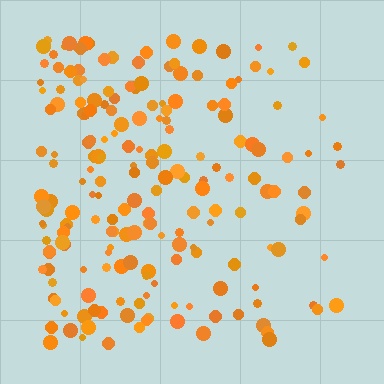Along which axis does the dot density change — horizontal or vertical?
Horizontal.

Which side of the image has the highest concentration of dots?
The left.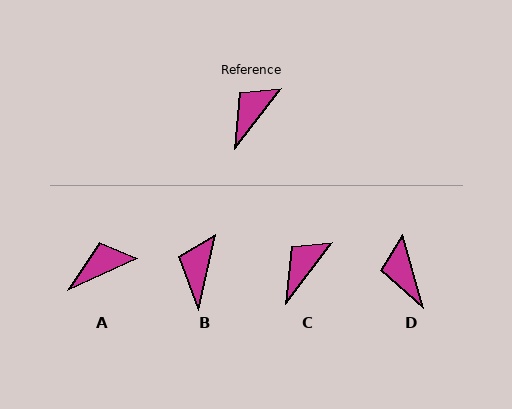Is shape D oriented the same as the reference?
No, it is off by about 53 degrees.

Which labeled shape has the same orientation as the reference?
C.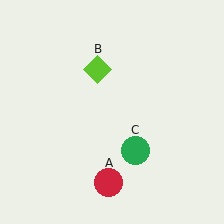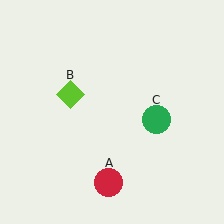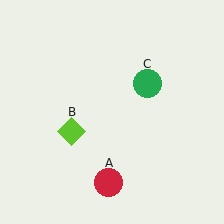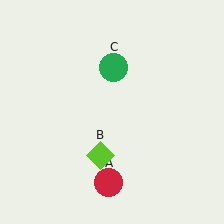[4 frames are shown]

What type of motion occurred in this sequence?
The lime diamond (object B), green circle (object C) rotated counterclockwise around the center of the scene.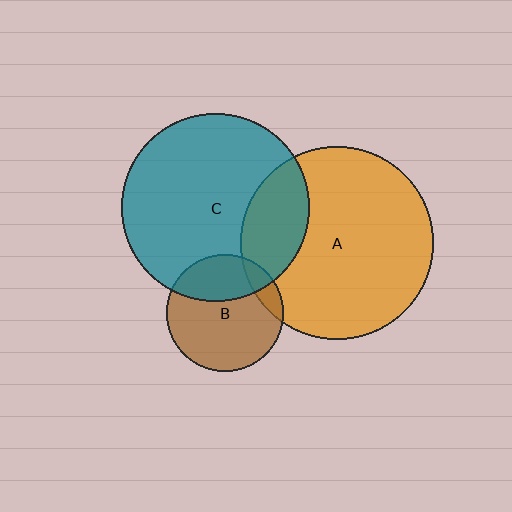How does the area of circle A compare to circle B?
Approximately 2.7 times.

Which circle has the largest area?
Circle A (orange).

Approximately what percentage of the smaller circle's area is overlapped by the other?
Approximately 25%.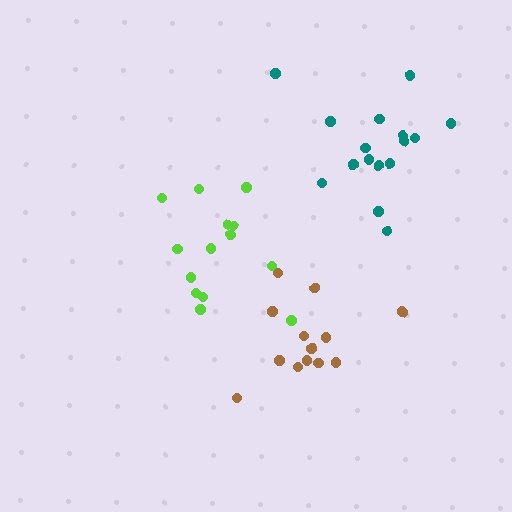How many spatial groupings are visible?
There are 3 spatial groupings.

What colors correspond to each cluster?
The clusters are colored: lime, brown, teal.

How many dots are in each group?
Group 1: 14 dots, Group 2: 13 dots, Group 3: 16 dots (43 total).